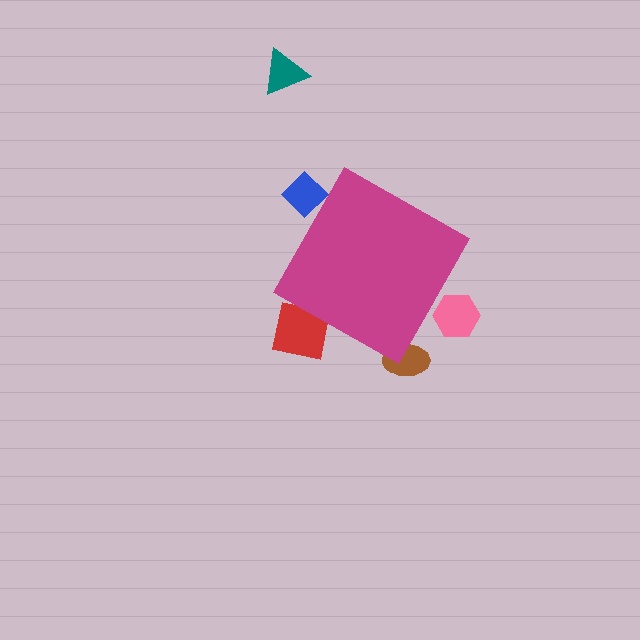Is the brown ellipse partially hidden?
Yes, the brown ellipse is partially hidden behind the magenta diamond.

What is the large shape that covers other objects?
A magenta diamond.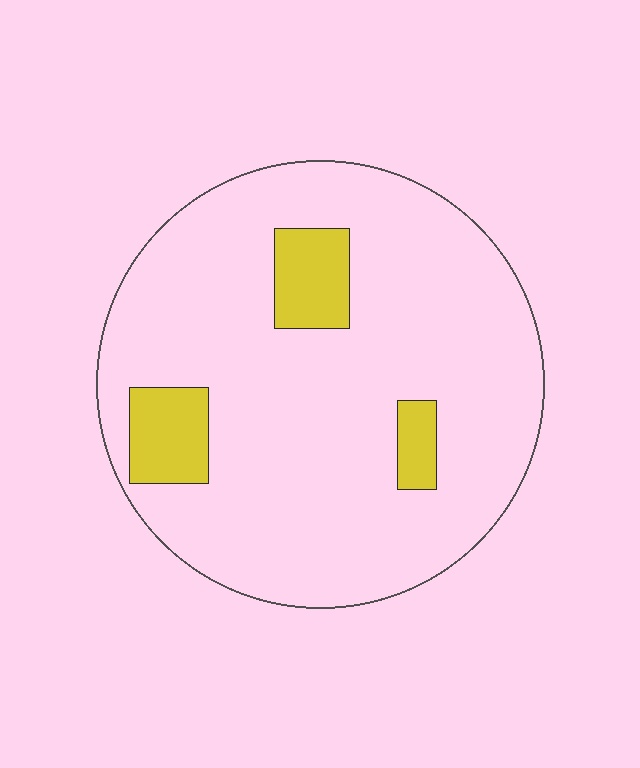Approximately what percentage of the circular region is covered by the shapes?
Approximately 10%.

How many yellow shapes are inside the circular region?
3.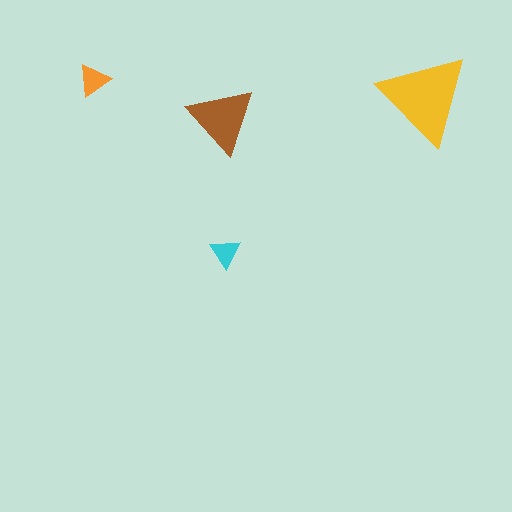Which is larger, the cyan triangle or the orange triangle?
The orange one.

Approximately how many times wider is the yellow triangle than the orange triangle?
About 3 times wider.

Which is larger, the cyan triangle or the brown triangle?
The brown one.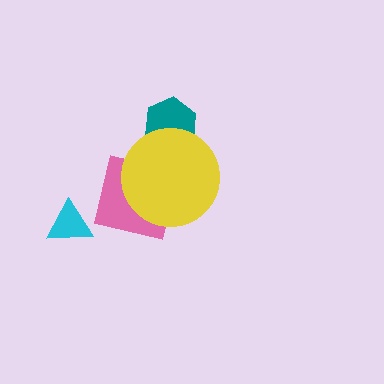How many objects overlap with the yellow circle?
2 objects overlap with the yellow circle.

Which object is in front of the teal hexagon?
The yellow circle is in front of the teal hexagon.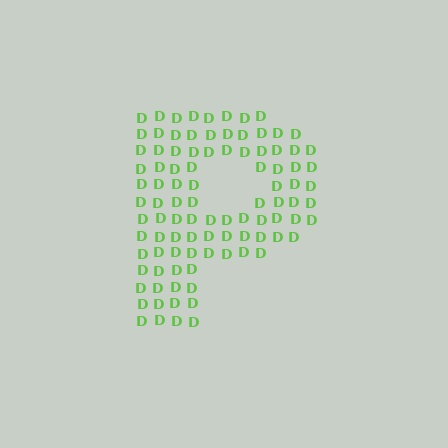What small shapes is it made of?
It is made of small letter D's.